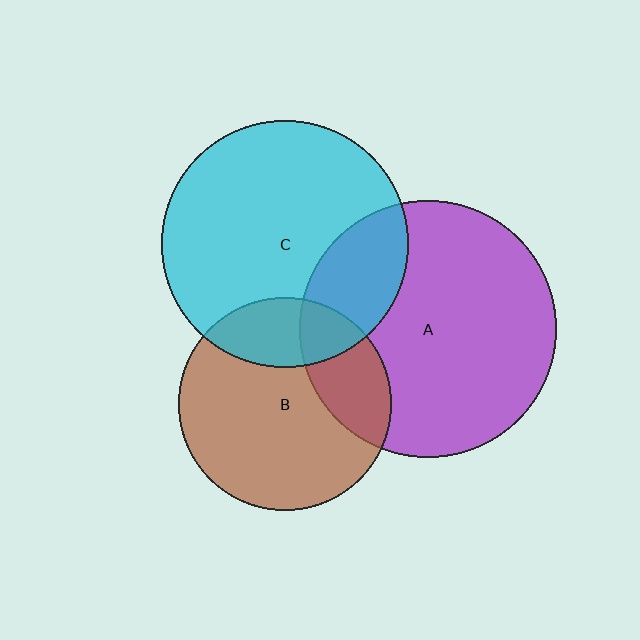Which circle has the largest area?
Circle A (purple).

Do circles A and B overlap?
Yes.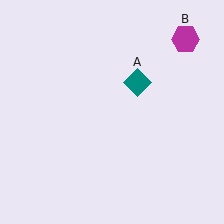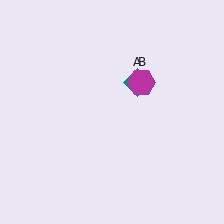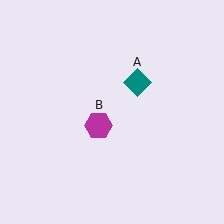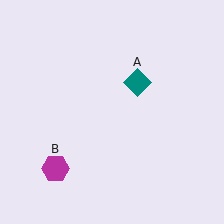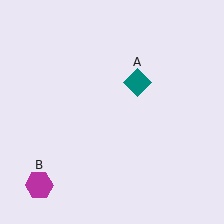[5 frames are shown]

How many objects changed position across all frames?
1 object changed position: magenta hexagon (object B).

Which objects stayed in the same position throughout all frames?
Teal diamond (object A) remained stationary.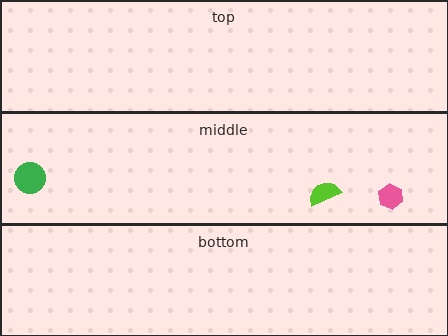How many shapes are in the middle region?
3.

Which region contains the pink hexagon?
The middle region.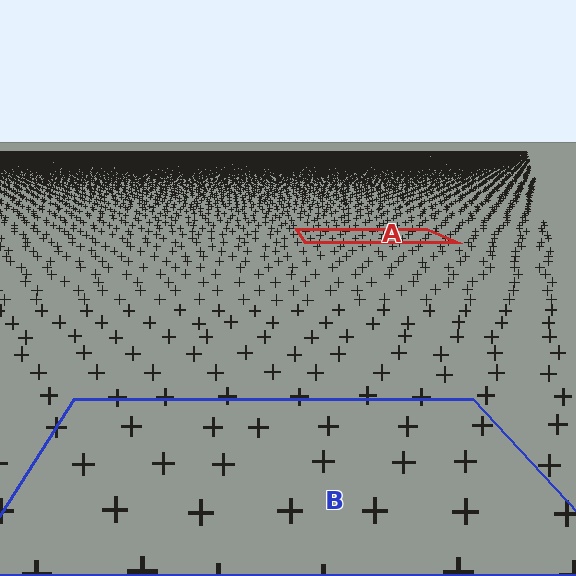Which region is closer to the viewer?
Region B is closer. The texture elements there are larger and more spread out.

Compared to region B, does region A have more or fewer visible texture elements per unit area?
Region A has more texture elements per unit area — they are packed more densely because it is farther away.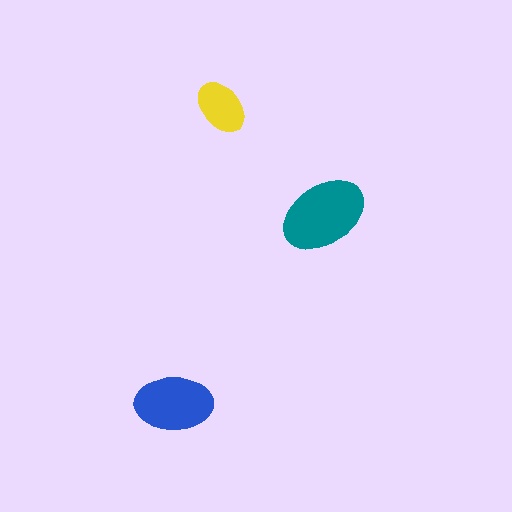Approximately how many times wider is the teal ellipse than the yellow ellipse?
About 1.5 times wider.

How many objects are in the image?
There are 3 objects in the image.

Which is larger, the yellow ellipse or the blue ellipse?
The blue one.